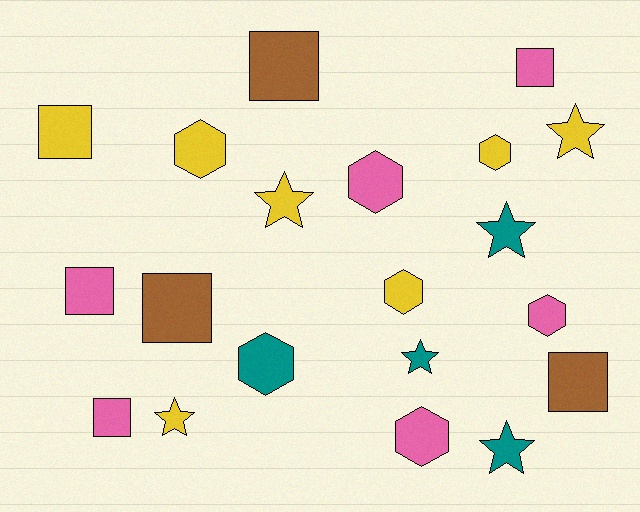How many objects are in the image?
There are 20 objects.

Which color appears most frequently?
Yellow, with 7 objects.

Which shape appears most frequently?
Hexagon, with 7 objects.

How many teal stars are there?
There are 3 teal stars.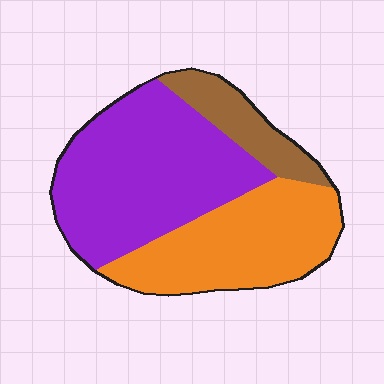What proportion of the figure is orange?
Orange takes up about three eighths (3/8) of the figure.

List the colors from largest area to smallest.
From largest to smallest: purple, orange, brown.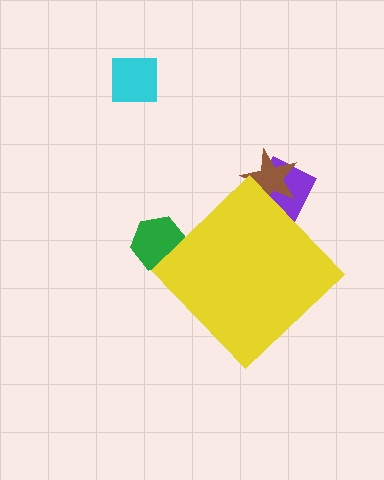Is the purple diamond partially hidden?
Yes, the purple diamond is partially hidden behind the yellow diamond.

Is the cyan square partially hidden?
No, the cyan square is fully visible.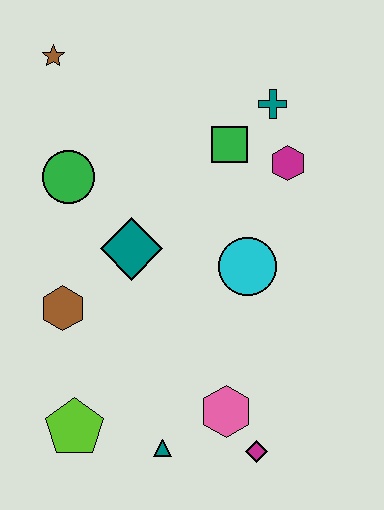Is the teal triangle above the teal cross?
No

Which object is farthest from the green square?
The lime pentagon is farthest from the green square.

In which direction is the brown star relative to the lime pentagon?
The brown star is above the lime pentagon.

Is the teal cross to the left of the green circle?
No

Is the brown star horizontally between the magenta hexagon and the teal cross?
No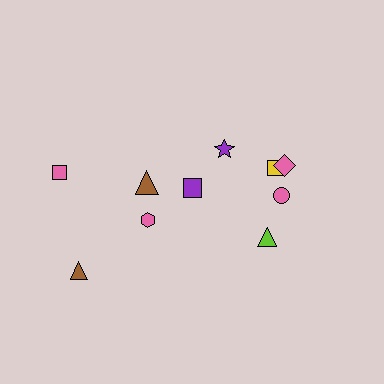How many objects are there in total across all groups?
There are 10 objects.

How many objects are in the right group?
There are 6 objects.